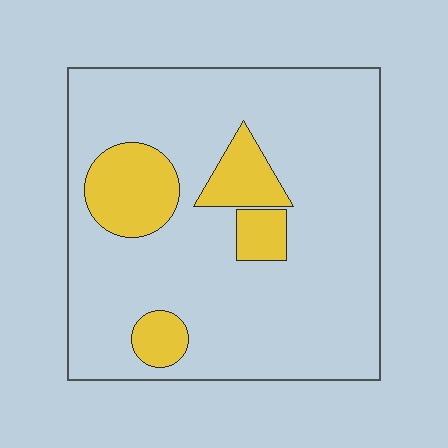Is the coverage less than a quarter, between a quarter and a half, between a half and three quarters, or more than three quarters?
Less than a quarter.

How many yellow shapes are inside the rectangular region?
4.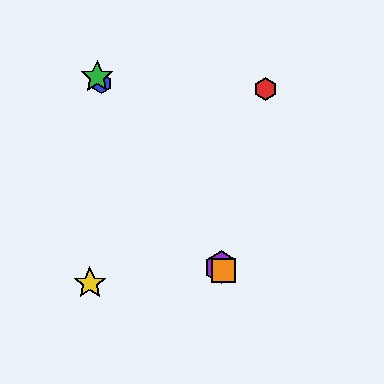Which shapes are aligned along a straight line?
The blue hexagon, the green star, the purple hexagon, the orange square are aligned along a straight line.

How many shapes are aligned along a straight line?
4 shapes (the blue hexagon, the green star, the purple hexagon, the orange square) are aligned along a straight line.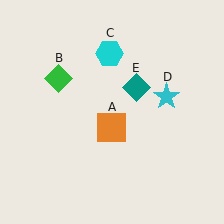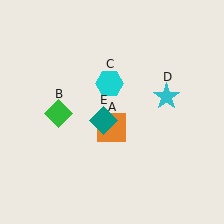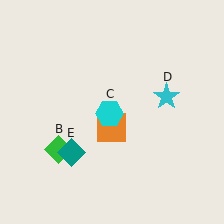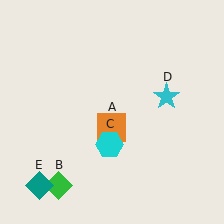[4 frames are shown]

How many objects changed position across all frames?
3 objects changed position: green diamond (object B), cyan hexagon (object C), teal diamond (object E).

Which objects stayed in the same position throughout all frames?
Orange square (object A) and cyan star (object D) remained stationary.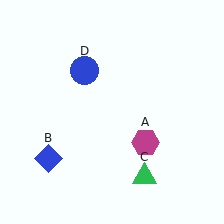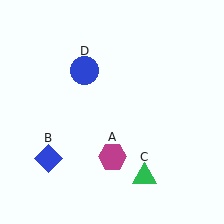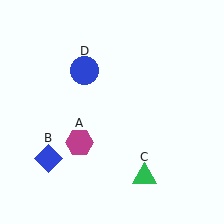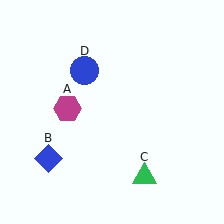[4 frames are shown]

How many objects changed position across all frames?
1 object changed position: magenta hexagon (object A).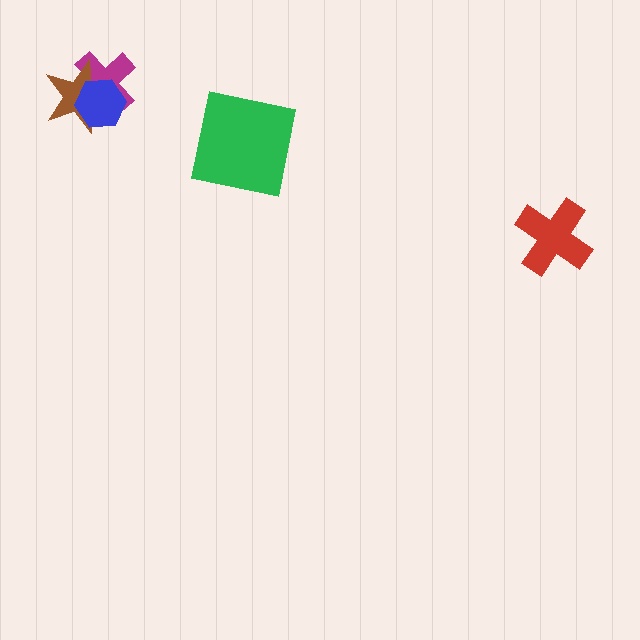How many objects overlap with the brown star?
2 objects overlap with the brown star.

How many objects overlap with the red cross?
0 objects overlap with the red cross.